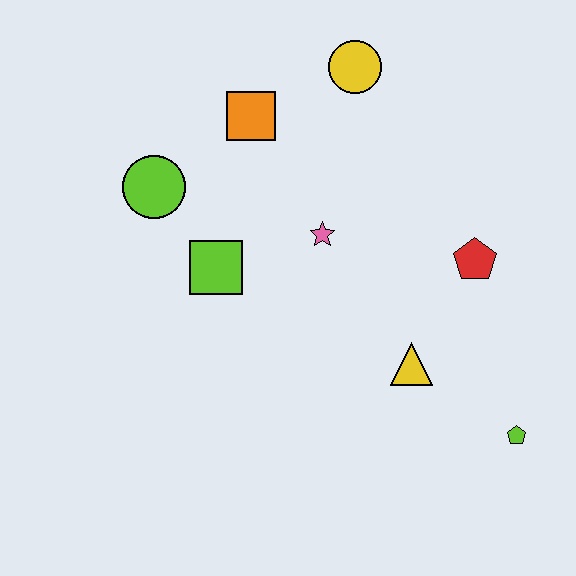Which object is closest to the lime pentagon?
The yellow triangle is closest to the lime pentagon.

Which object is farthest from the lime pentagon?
The lime circle is farthest from the lime pentagon.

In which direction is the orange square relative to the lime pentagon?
The orange square is above the lime pentagon.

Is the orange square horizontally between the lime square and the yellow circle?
Yes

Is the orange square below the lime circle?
No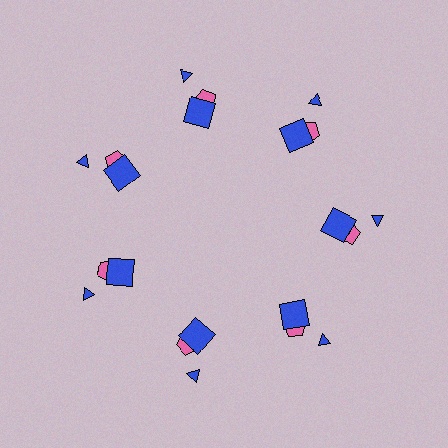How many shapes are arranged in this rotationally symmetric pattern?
There are 21 shapes, arranged in 7 groups of 3.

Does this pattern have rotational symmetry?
Yes, this pattern has 7-fold rotational symmetry. It looks the same after rotating 51 degrees around the center.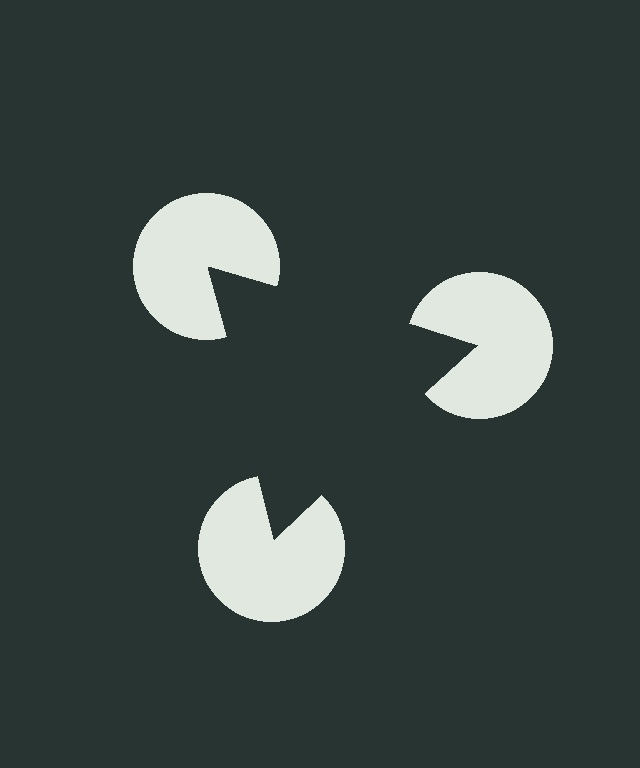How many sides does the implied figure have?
3 sides.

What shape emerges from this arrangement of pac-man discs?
An illusory triangle — its edges are inferred from the aligned wedge cuts in the pac-man discs, not physically drawn.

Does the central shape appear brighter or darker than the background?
It typically appears slightly darker than the background, even though no actual brightness change is drawn.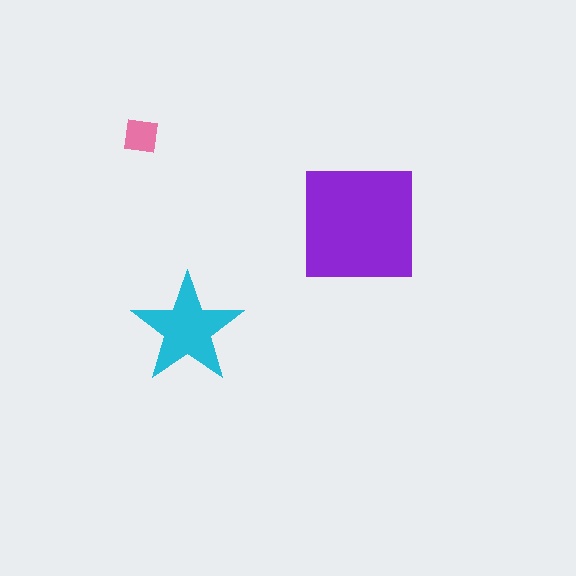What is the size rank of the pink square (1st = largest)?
3rd.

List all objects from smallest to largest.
The pink square, the cyan star, the purple square.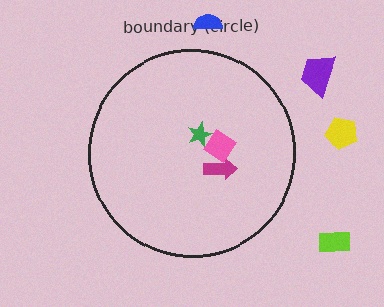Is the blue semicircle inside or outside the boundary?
Outside.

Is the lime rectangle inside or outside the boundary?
Outside.